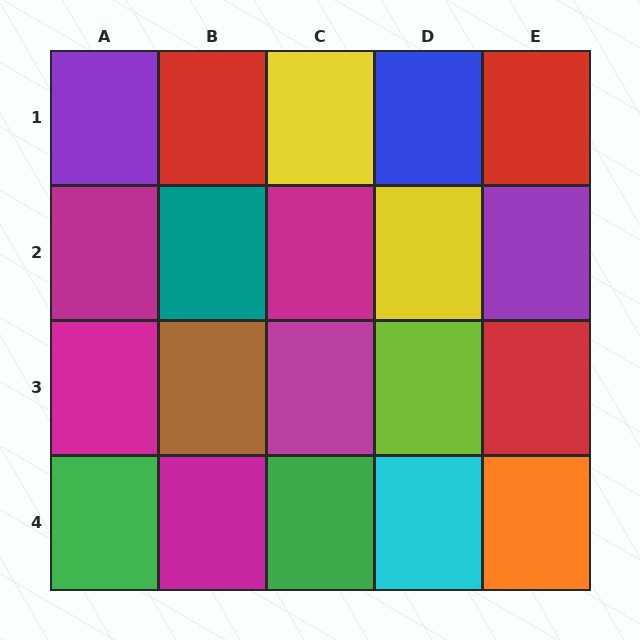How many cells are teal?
1 cell is teal.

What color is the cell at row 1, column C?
Yellow.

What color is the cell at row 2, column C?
Magenta.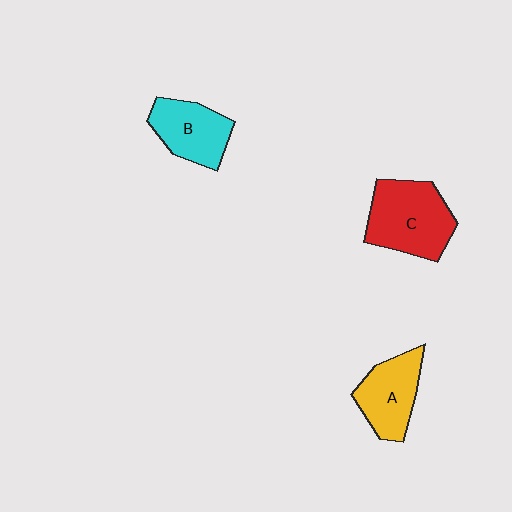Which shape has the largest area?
Shape C (red).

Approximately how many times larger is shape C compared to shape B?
Approximately 1.4 times.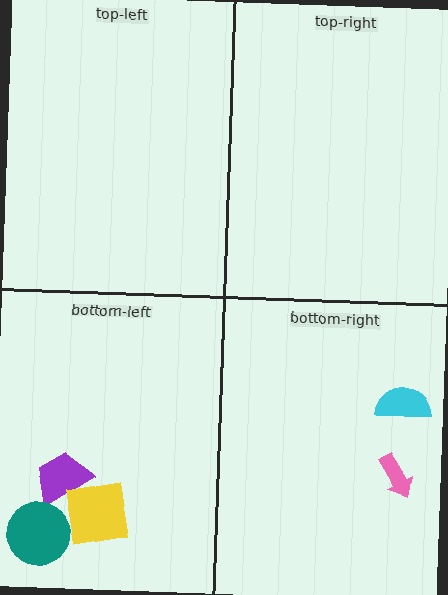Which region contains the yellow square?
The bottom-left region.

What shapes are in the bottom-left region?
The purple trapezoid, the teal circle, the yellow square.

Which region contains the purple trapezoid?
The bottom-left region.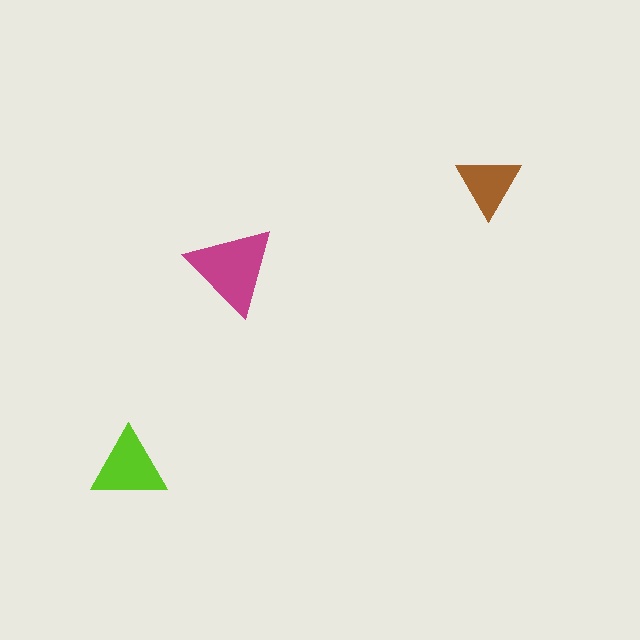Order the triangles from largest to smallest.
the magenta one, the lime one, the brown one.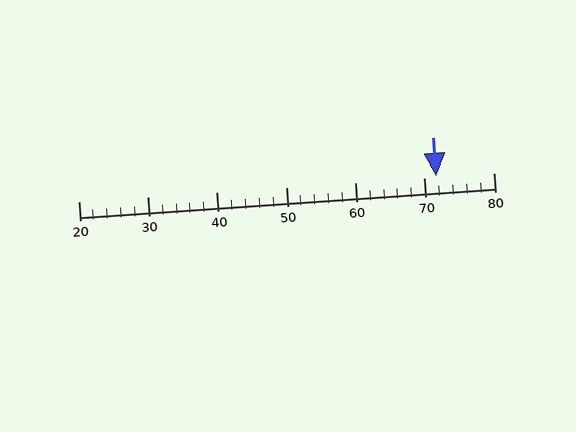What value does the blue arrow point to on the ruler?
The blue arrow points to approximately 72.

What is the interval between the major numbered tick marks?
The major tick marks are spaced 10 units apart.